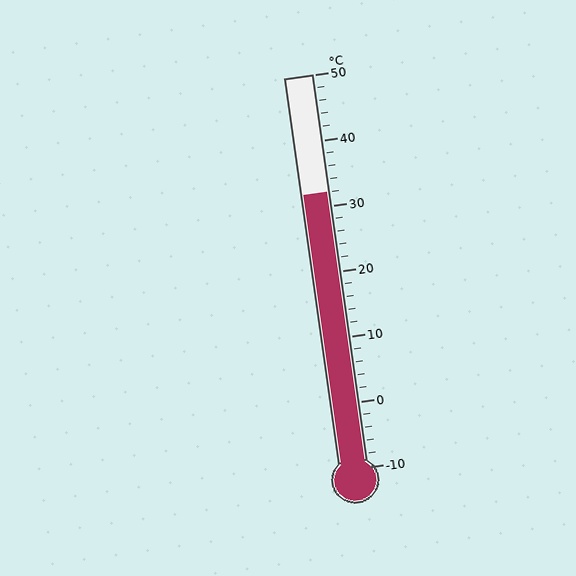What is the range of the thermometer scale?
The thermometer scale ranges from -10°C to 50°C.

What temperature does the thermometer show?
The thermometer shows approximately 32°C.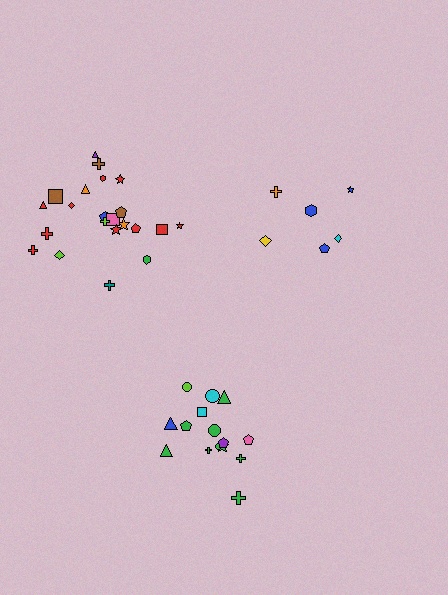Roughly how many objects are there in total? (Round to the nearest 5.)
Roughly 45 objects in total.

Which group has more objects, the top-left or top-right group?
The top-left group.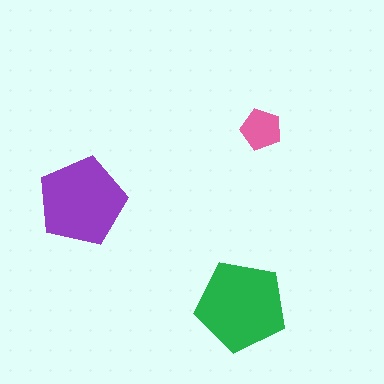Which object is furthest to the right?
The pink pentagon is rightmost.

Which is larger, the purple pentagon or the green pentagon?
The green one.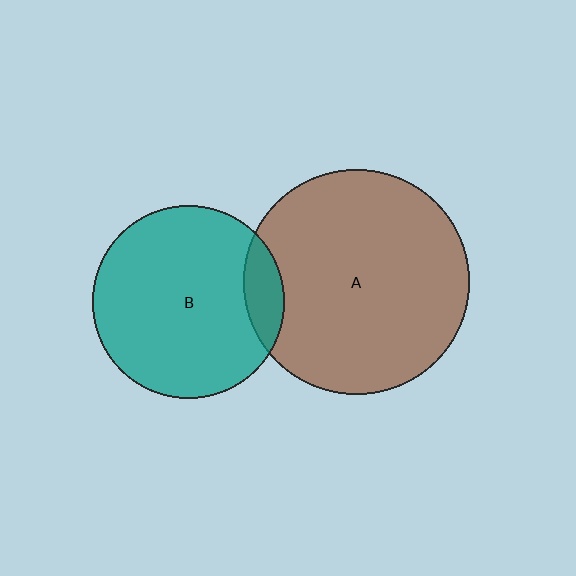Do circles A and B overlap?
Yes.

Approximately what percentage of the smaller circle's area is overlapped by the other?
Approximately 10%.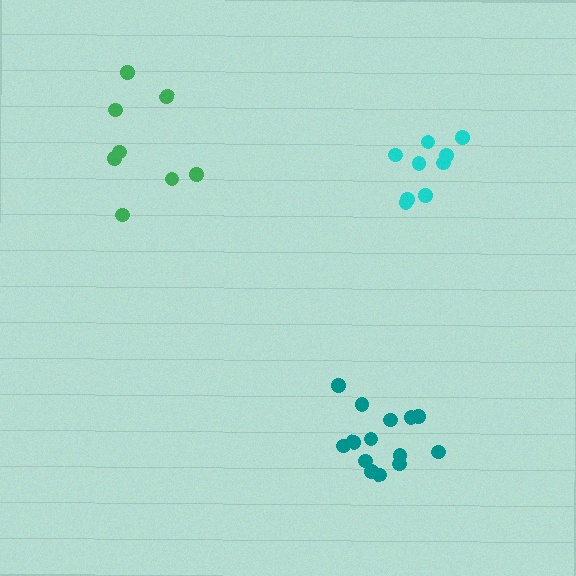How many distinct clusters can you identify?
There are 3 distinct clusters.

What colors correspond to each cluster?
The clusters are colored: teal, green, cyan.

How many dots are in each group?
Group 1: 14 dots, Group 2: 8 dots, Group 3: 9 dots (31 total).